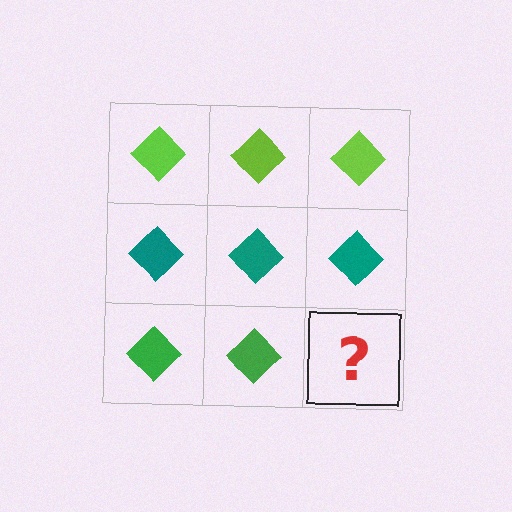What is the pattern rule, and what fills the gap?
The rule is that each row has a consistent color. The gap should be filled with a green diamond.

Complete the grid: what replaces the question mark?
The question mark should be replaced with a green diamond.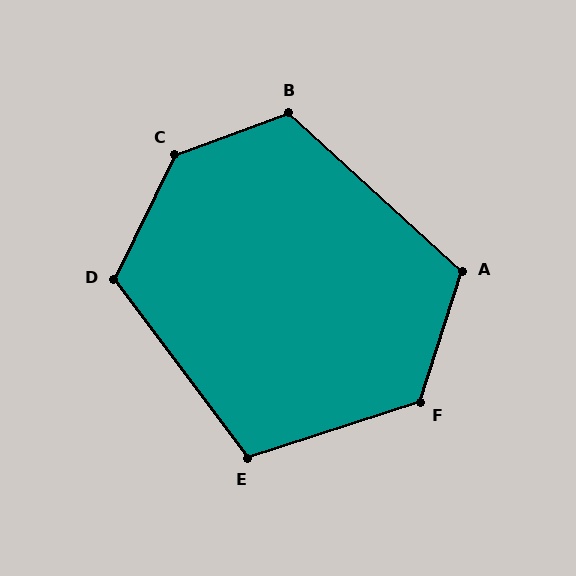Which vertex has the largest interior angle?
C, at approximately 136 degrees.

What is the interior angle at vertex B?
Approximately 117 degrees (obtuse).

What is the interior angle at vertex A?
Approximately 115 degrees (obtuse).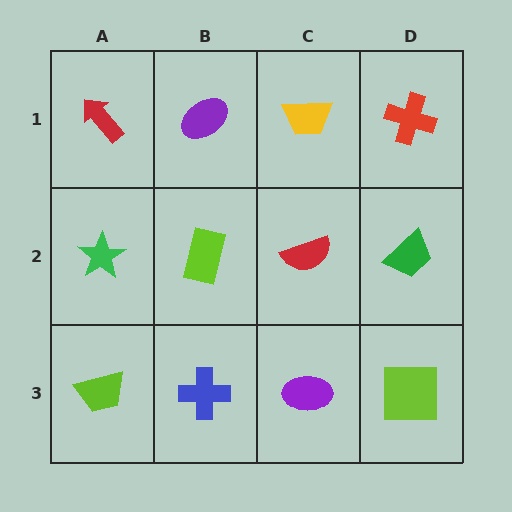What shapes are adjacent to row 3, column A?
A green star (row 2, column A), a blue cross (row 3, column B).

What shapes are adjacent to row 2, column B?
A purple ellipse (row 1, column B), a blue cross (row 3, column B), a green star (row 2, column A), a red semicircle (row 2, column C).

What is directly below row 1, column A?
A green star.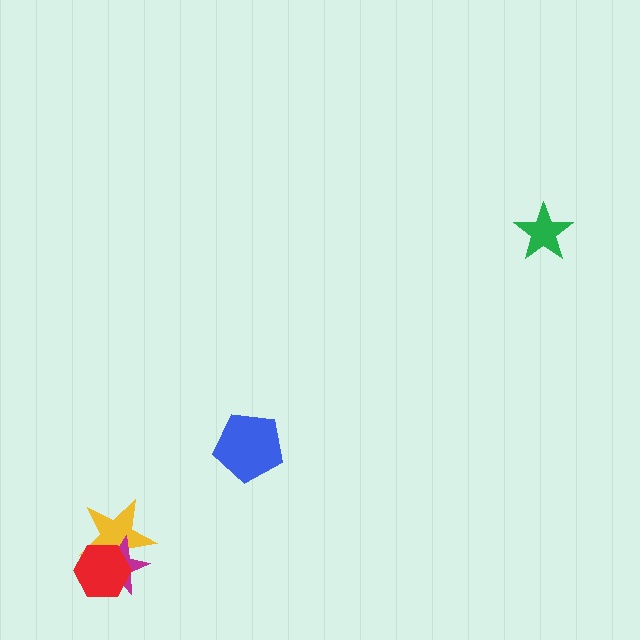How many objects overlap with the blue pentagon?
0 objects overlap with the blue pentagon.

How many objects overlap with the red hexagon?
2 objects overlap with the red hexagon.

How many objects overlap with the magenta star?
2 objects overlap with the magenta star.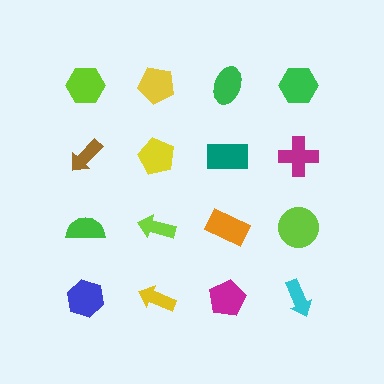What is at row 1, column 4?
A green hexagon.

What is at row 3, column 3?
An orange rectangle.